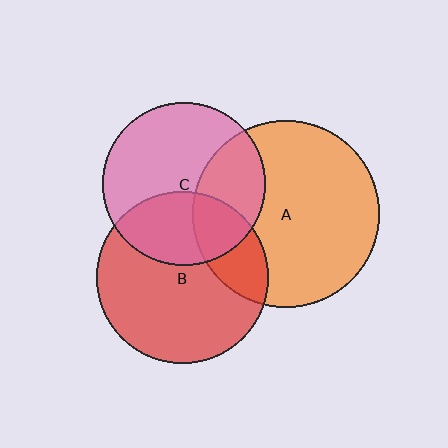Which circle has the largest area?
Circle A (orange).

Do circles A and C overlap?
Yes.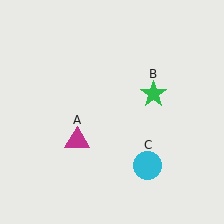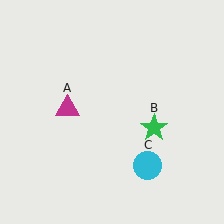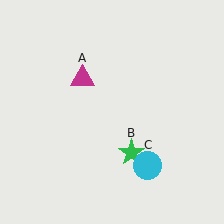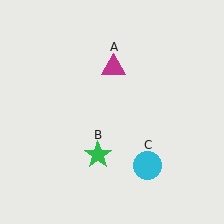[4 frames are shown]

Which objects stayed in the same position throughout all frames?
Cyan circle (object C) remained stationary.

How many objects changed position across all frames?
2 objects changed position: magenta triangle (object A), green star (object B).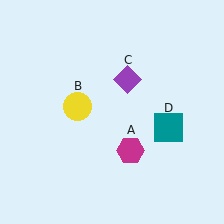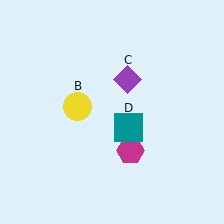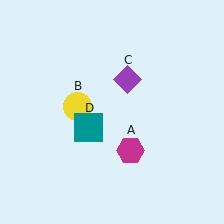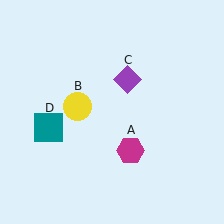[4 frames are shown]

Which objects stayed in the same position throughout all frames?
Magenta hexagon (object A) and yellow circle (object B) and purple diamond (object C) remained stationary.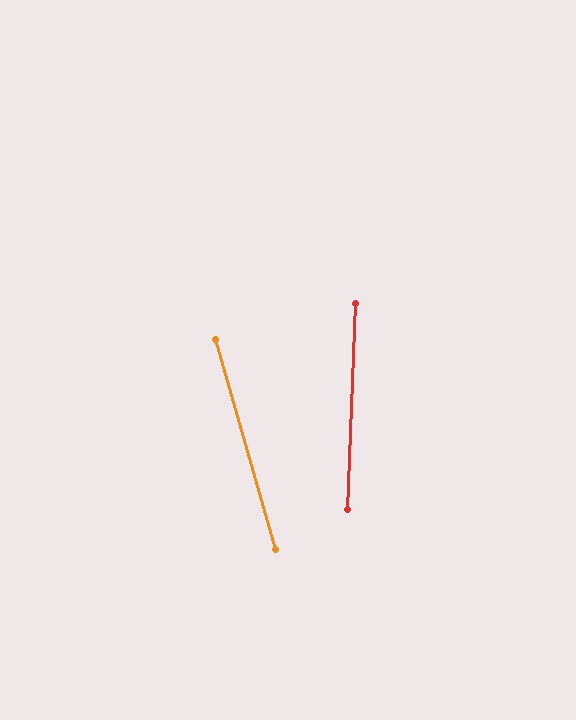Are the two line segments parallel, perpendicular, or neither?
Neither parallel nor perpendicular — they differ by about 18°.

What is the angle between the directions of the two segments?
Approximately 18 degrees.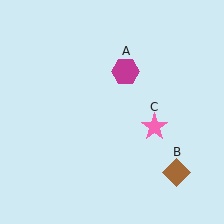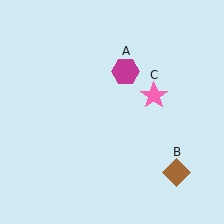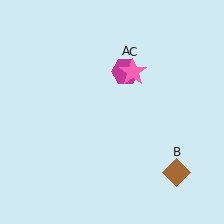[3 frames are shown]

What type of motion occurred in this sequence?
The pink star (object C) rotated counterclockwise around the center of the scene.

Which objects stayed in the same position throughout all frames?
Magenta hexagon (object A) and brown diamond (object B) remained stationary.